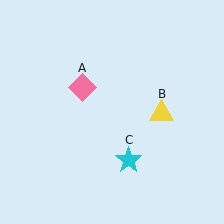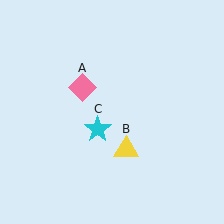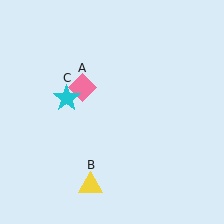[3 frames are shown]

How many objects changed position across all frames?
2 objects changed position: yellow triangle (object B), cyan star (object C).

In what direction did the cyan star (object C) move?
The cyan star (object C) moved up and to the left.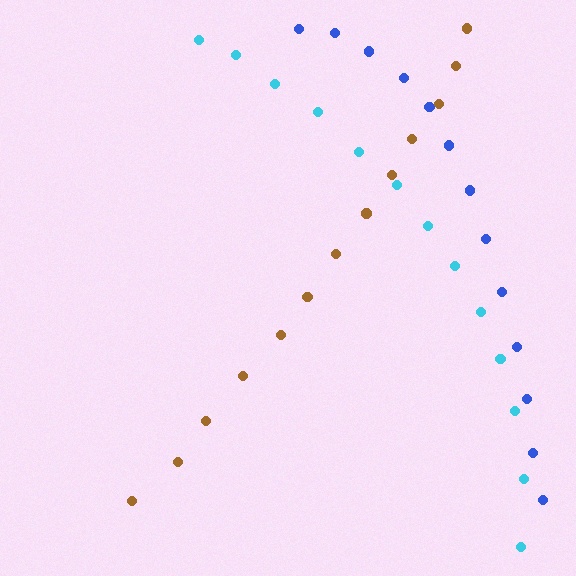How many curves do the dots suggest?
There are 3 distinct paths.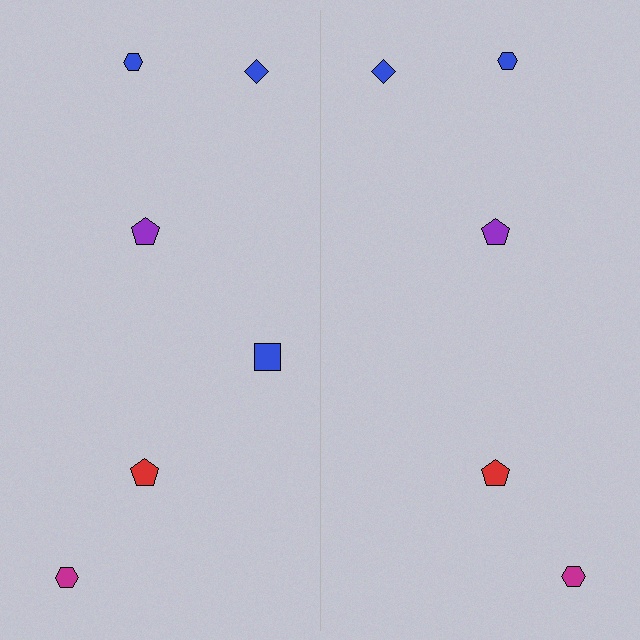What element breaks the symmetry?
A blue square is missing from the right side.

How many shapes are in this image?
There are 11 shapes in this image.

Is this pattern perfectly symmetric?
No, the pattern is not perfectly symmetric. A blue square is missing from the right side.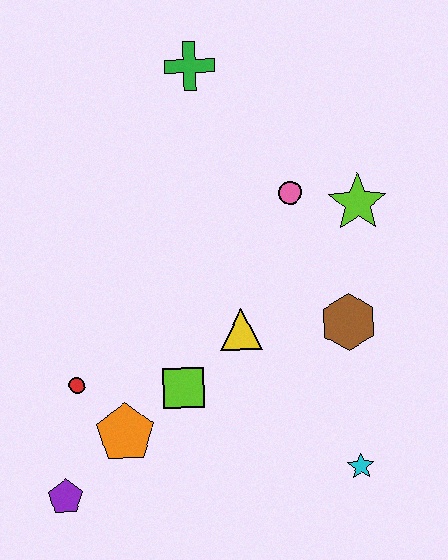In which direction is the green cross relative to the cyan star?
The green cross is above the cyan star.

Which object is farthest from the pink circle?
The purple pentagon is farthest from the pink circle.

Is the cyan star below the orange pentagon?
Yes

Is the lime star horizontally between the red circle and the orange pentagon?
No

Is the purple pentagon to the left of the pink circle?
Yes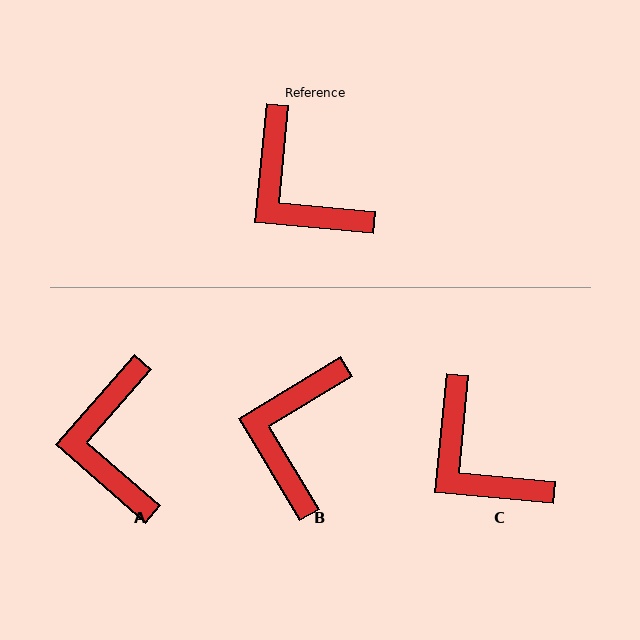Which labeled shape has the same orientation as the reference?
C.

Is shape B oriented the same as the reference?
No, it is off by about 53 degrees.